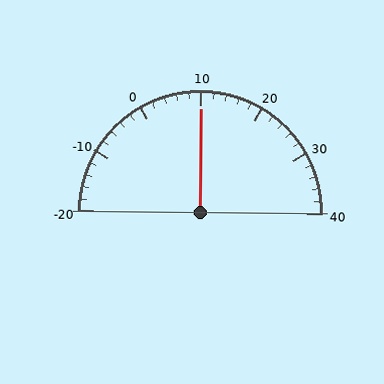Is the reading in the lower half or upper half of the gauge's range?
The reading is in the upper half of the range (-20 to 40).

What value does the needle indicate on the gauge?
The needle indicates approximately 10.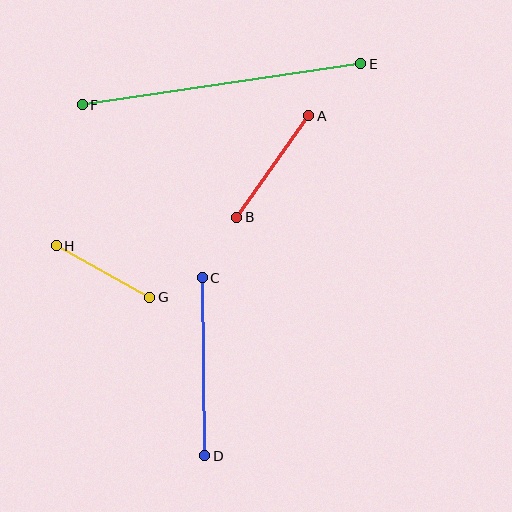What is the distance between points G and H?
The distance is approximately 107 pixels.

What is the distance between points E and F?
The distance is approximately 282 pixels.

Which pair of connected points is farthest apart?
Points E and F are farthest apart.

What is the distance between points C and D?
The distance is approximately 178 pixels.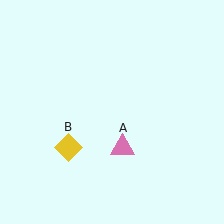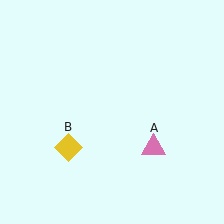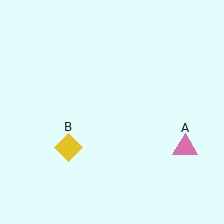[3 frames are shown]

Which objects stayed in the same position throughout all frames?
Yellow diamond (object B) remained stationary.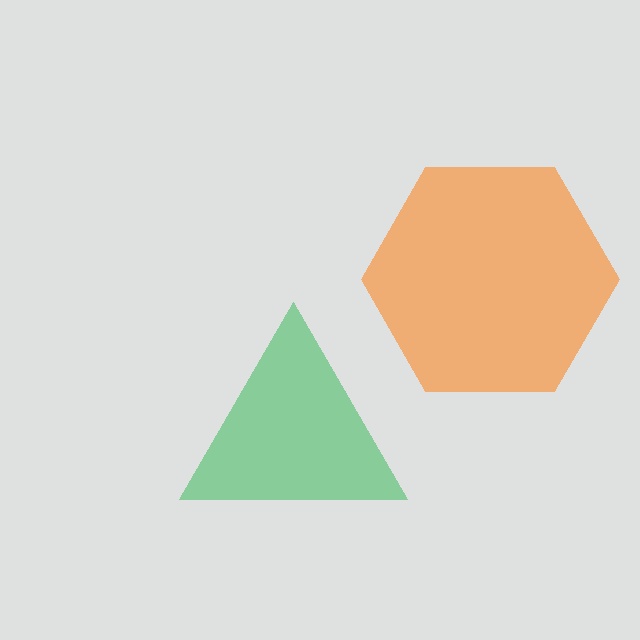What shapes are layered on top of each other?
The layered shapes are: a green triangle, an orange hexagon.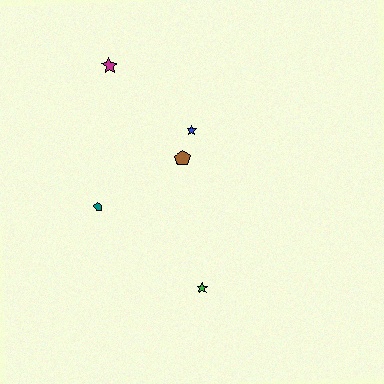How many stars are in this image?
There are 3 stars.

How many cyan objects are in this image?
There are no cyan objects.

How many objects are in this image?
There are 5 objects.